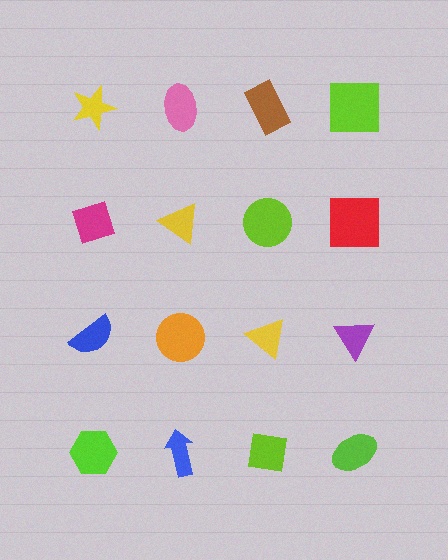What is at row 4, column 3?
A lime square.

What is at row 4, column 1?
A lime hexagon.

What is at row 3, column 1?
A blue semicircle.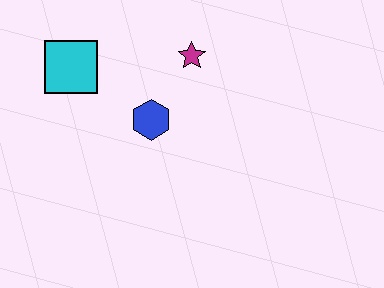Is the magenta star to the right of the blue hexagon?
Yes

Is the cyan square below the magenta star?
Yes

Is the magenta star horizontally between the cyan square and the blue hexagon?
No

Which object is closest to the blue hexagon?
The magenta star is closest to the blue hexagon.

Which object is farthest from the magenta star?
The cyan square is farthest from the magenta star.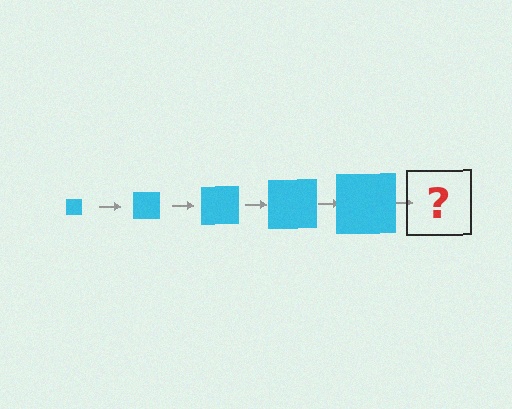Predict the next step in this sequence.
The next step is a cyan square, larger than the previous one.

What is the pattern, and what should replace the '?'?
The pattern is that the square gets progressively larger each step. The '?' should be a cyan square, larger than the previous one.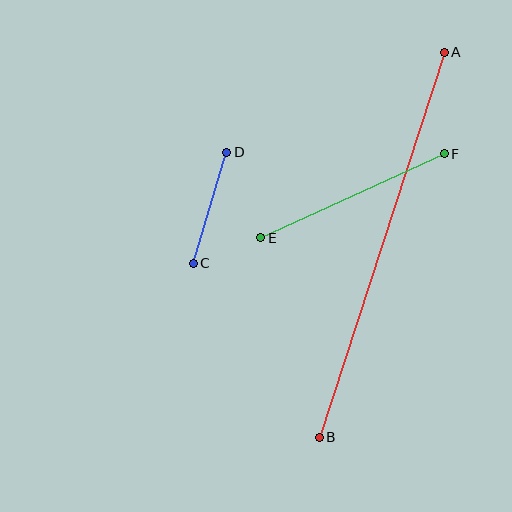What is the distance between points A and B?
The distance is approximately 405 pixels.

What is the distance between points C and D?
The distance is approximately 116 pixels.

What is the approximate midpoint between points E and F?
The midpoint is at approximately (353, 196) pixels.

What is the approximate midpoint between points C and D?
The midpoint is at approximately (210, 208) pixels.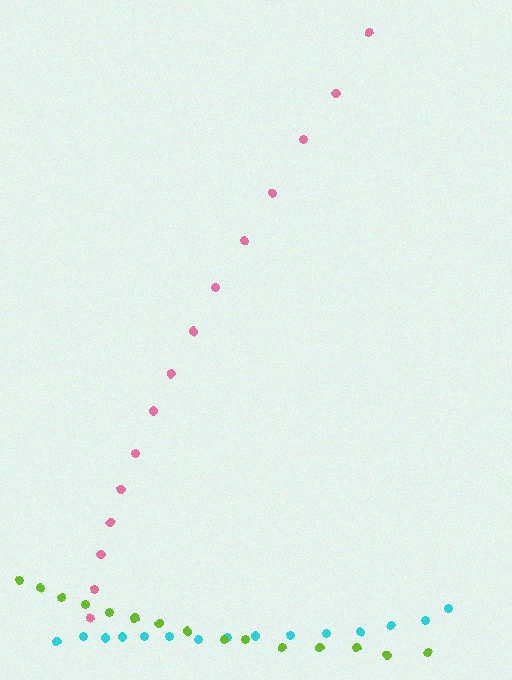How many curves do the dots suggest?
There are 3 distinct paths.